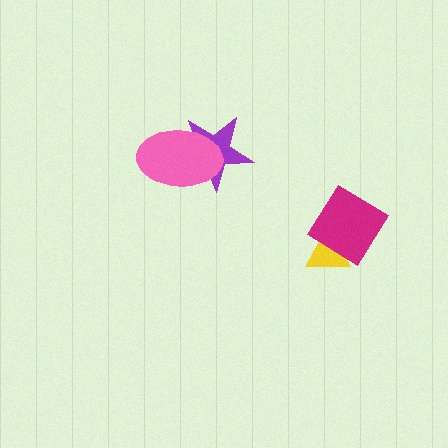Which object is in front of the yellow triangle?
The magenta diamond is in front of the yellow triangle.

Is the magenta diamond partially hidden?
No, no other shape covers it.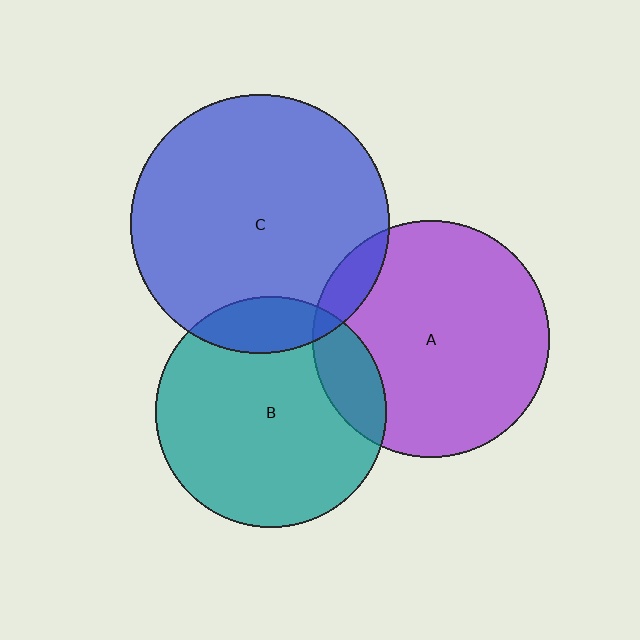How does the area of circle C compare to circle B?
Approximately 1.3 times.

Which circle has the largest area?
Circle C (blue).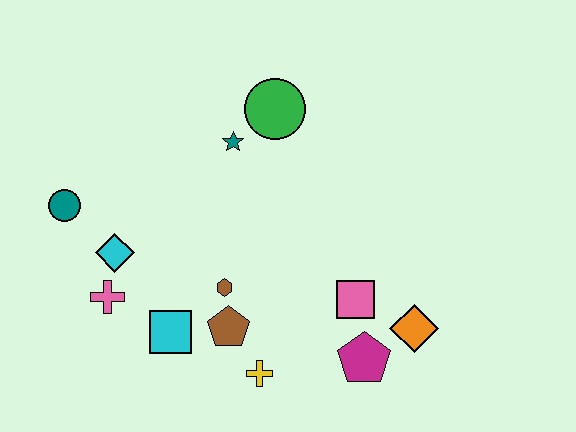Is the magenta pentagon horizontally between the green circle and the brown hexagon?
No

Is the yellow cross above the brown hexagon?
No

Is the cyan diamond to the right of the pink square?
No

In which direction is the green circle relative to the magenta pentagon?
The green circle is above the magenta pentagon.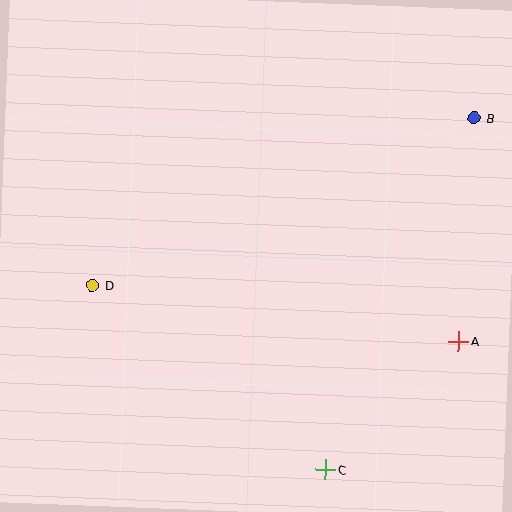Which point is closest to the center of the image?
Point D at (93, 286) is closest to the center.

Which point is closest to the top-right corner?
Point B is closest to the top-right corner.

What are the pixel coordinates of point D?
Point D is at (93, 286).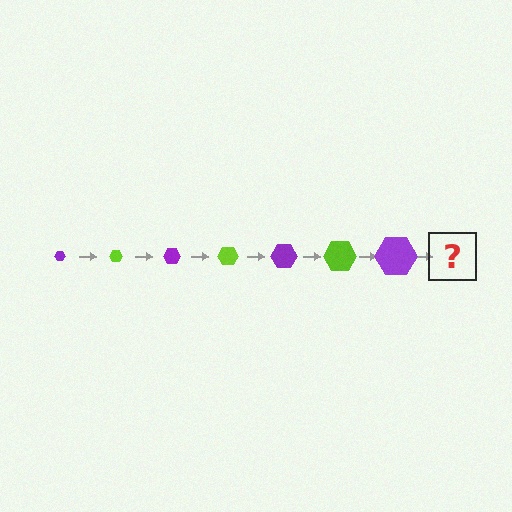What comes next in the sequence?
The next element should be a lime hexagon, larger than the previous one.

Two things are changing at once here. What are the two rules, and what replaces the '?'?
The two rules are that the hexagon grows larger each step and the color cycles through purple and lime. The '?' should be a lime hexagon, larger than the previous one.